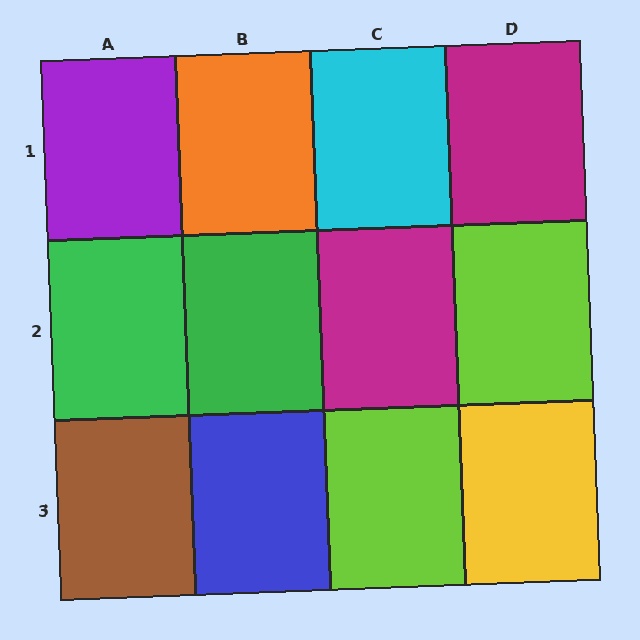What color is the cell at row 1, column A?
Purple.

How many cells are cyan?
1 cell is cyan.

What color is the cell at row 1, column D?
Magenta.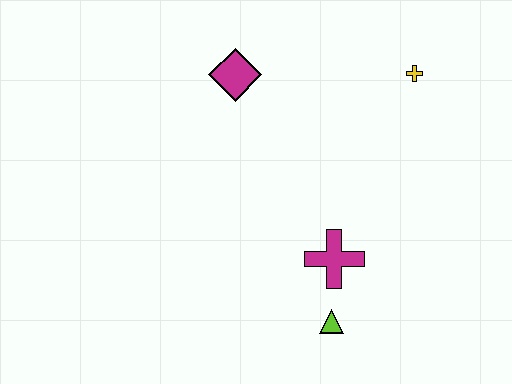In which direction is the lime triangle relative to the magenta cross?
The lime triangle is below the magenta cross.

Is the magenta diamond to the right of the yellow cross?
No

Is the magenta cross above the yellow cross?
No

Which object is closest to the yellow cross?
The magenta diamond is closest to the yellow cross.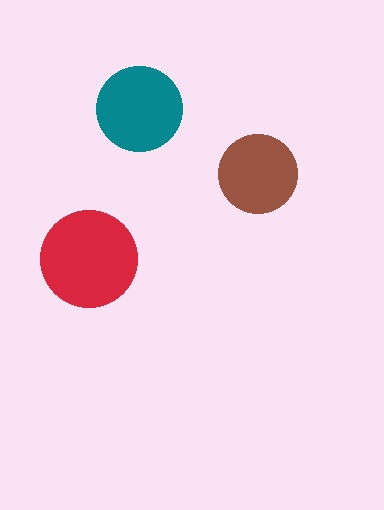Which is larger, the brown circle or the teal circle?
The teal one.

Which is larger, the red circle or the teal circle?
The red one.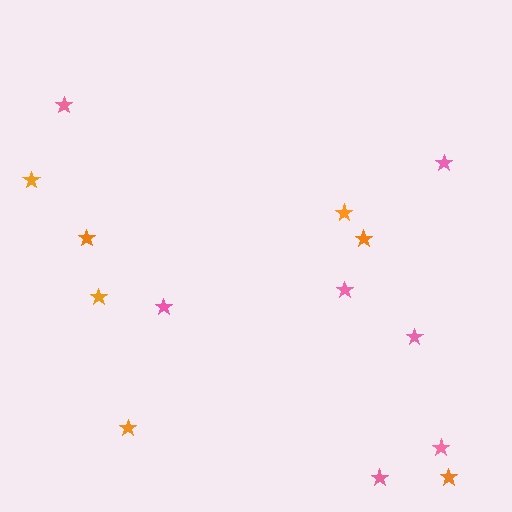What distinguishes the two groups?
There are 2 groups: one group of pink stars (7) and one group of orange stars (7).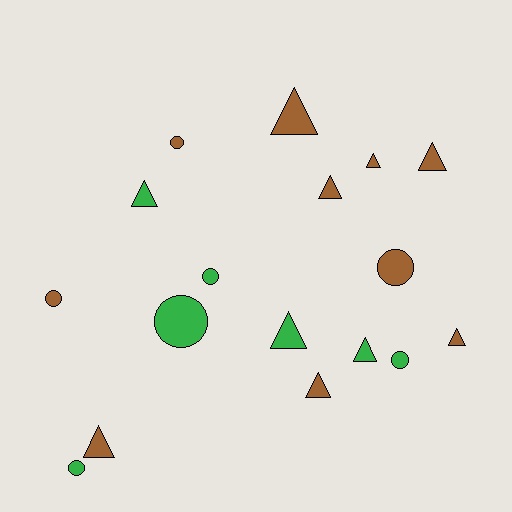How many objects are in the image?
There are 17 objects.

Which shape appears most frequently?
Triangle, with 10 objects.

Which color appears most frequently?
Brown, with 10 objects.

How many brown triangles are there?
There are 7 brown triangles.